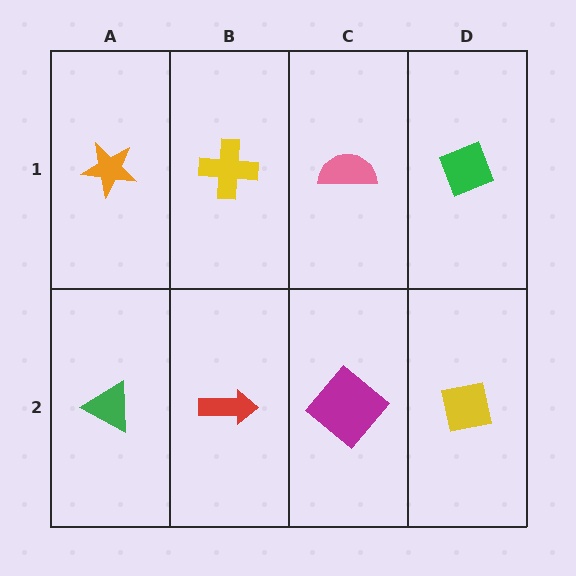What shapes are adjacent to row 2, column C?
A pink semicircle (row 1, column C), a red arrow (row 2, column B), a yellow square (row 2, column D).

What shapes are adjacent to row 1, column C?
A magenta diamond (row 2, column C), a yellow cross (row 1, column B), a green diamond (row 1, column D).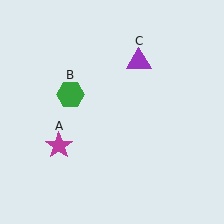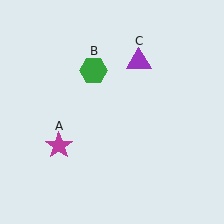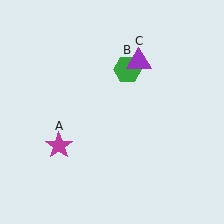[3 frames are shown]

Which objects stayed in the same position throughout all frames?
Magenta star (object A) and purple triangle (object C) remained stationary.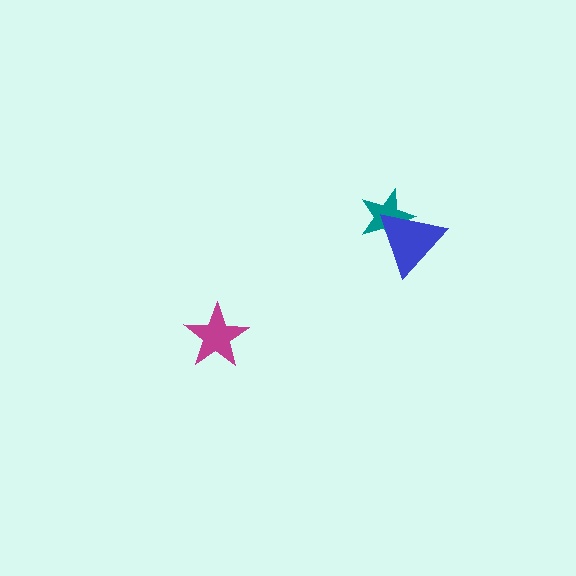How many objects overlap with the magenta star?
0 objects overlap with the magenta star.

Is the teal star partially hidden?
Yes, it is partially covered by another shape.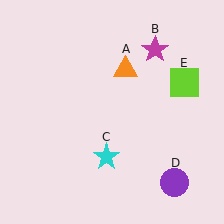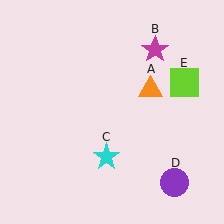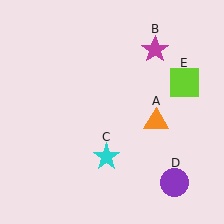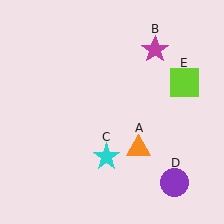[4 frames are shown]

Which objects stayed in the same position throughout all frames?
Magenta star (object B) and cyan star (object C) and purple circle (object D) and lime square (object E) remained stationary.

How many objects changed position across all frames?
1 object changed position: orange triangle (object A).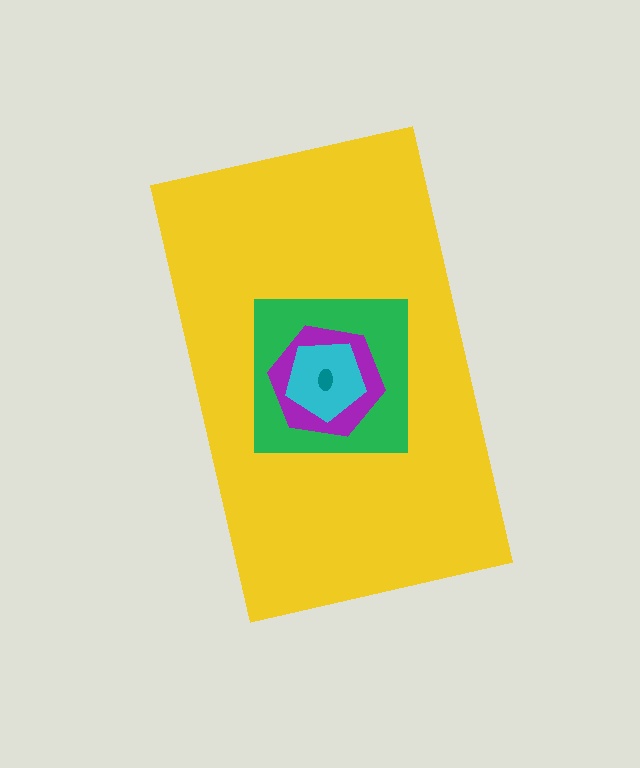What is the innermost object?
The teal ellipse.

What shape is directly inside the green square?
The purple hexagon.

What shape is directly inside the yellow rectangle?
The green square.